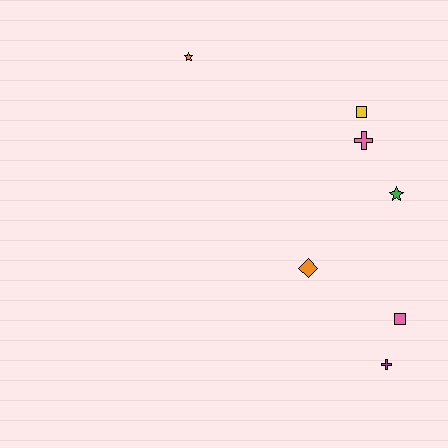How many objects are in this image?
There are 7 objects.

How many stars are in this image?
There are 2 stars.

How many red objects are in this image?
There are no red objects.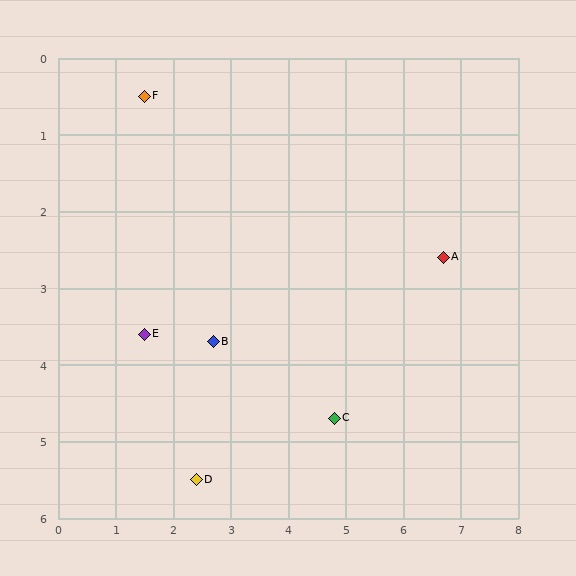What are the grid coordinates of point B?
Point B is at approximately (2.7, 3.7).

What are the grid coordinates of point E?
Point E is at approximately (1.5, 3.6).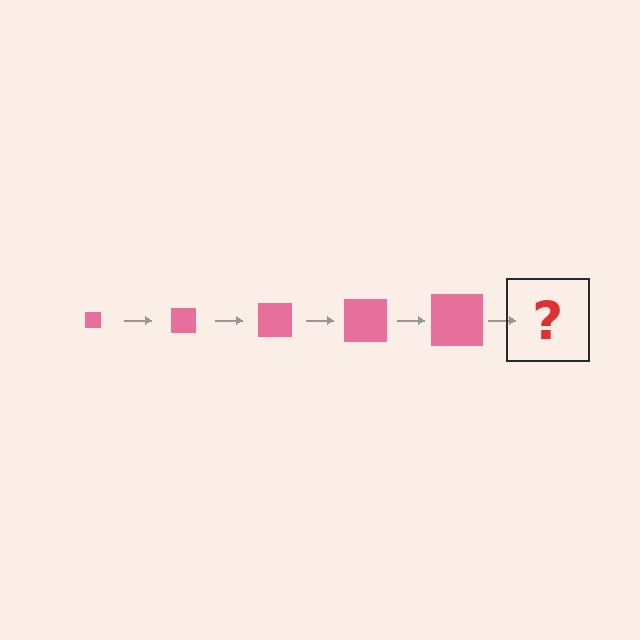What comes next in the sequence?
The next element should be a pink square, larger than the previous one.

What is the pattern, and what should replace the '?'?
The pattern is that the square gets progressively larger each step. The '?' should be a pink square, larger than the previous one.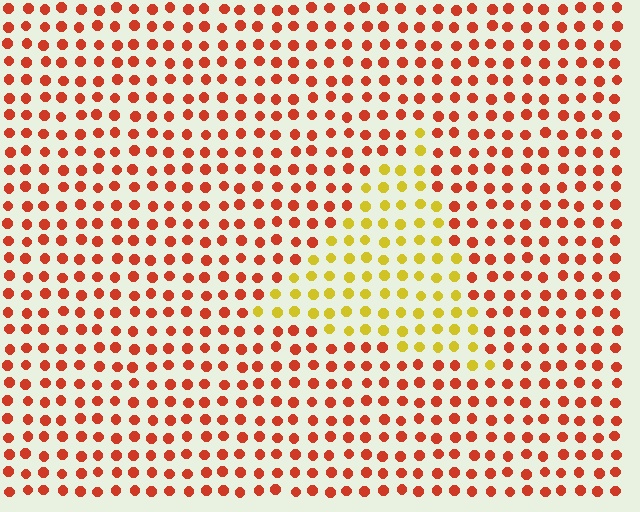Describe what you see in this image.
The image is filled with small red elements in a uniform arrangement. A triangle-shaped region is visible where the elements are tinted to a slightly different hue, forming a subtle color boundary.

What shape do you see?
I see a triangle.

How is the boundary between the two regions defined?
The boundary is defined purely by a slight shift in hue (about 49 degrees). Spacing, size, and orientation are identical on both sides.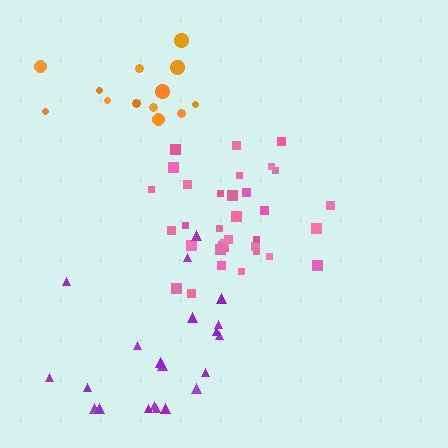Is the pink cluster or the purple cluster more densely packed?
Pink.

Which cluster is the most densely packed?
Pink.